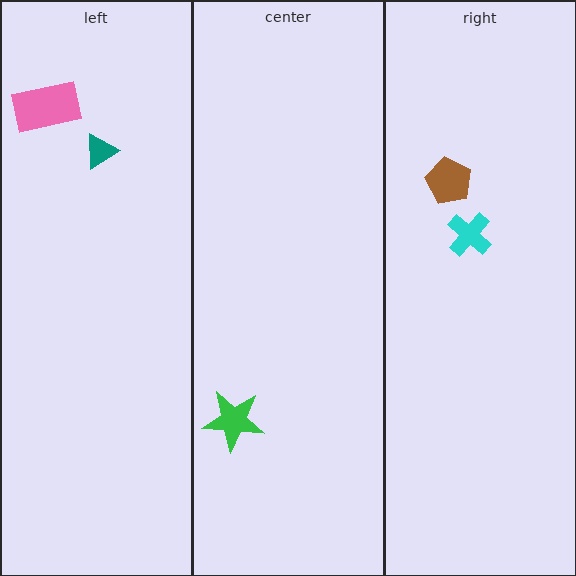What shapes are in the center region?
The green star.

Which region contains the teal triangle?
The left region.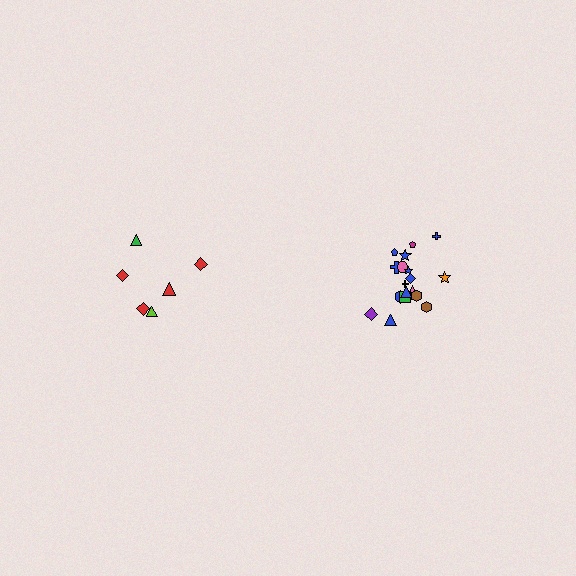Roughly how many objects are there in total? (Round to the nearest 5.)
Roughly 25 objects in total.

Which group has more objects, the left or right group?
The right group.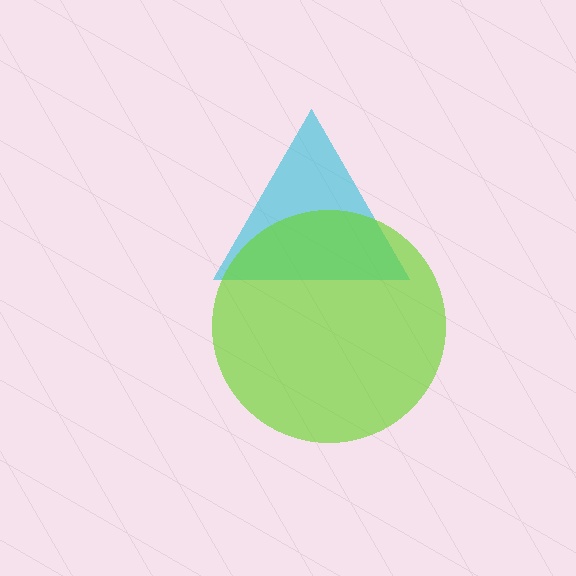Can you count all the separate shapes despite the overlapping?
Yes, there are 2 separate shapes.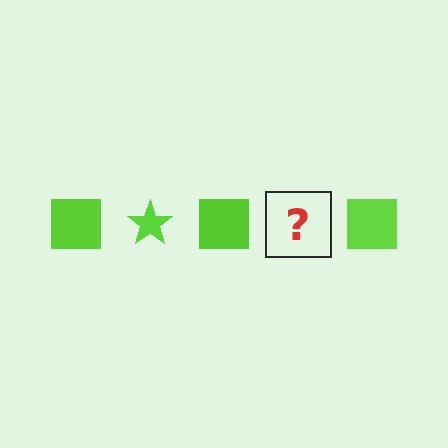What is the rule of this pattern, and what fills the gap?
The rule is that the pattern cycles through square, star shapes in lime. The gap should be filled with a lime star.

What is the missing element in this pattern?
The missing element is a lime star.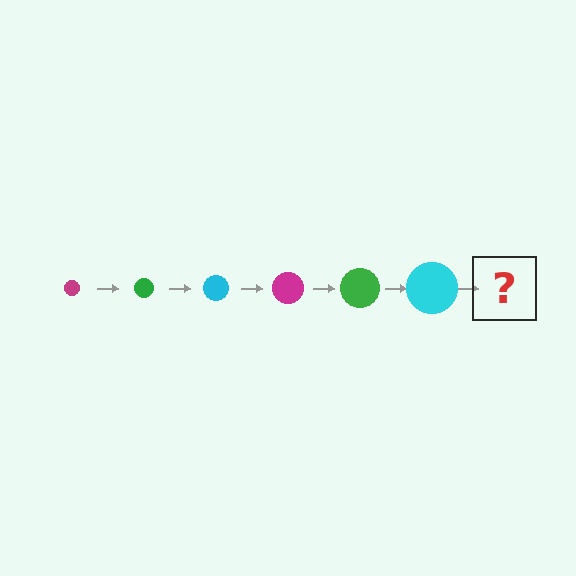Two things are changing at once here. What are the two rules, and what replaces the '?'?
The two rules are that the circle grows larger each step and the color cycles through magenta, green, and cyan. The '?' should be a magenta circle, larger than the previous one.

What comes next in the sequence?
The next element should be a magenta circle, larger than the previous one.